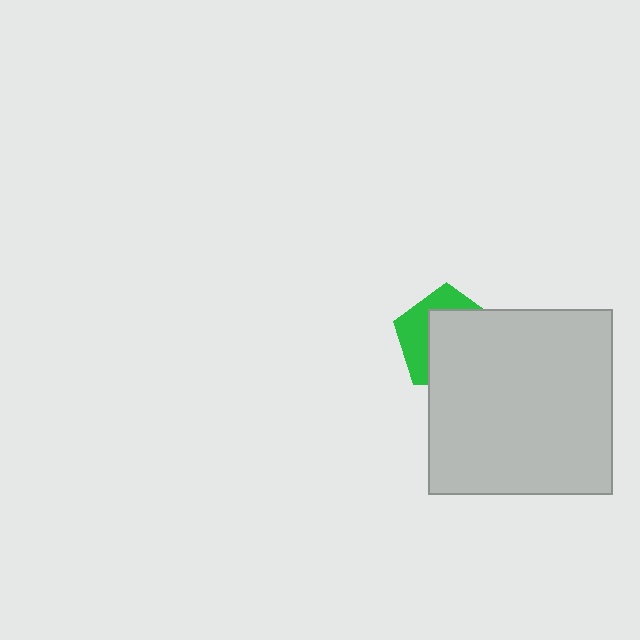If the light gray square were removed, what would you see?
You would see the complete green pentagon.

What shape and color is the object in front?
The object in front is a light gray square.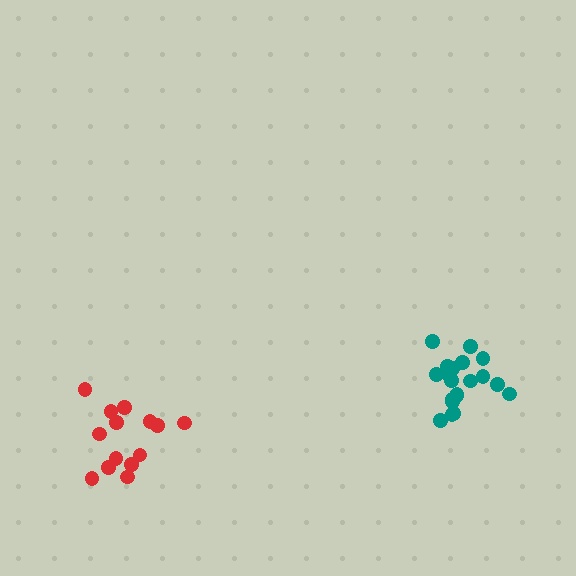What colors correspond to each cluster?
The clusters are colored: teal, red.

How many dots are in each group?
Group 1: 20 dots, Group 2: 14 dots (34 total).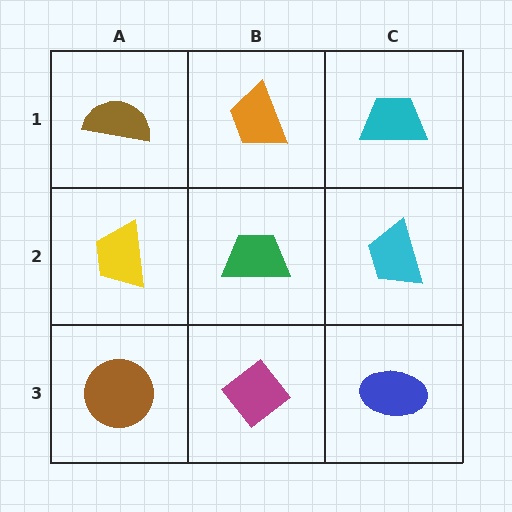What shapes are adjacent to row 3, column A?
A yellow trapezoid (row 2, column A), a magenta diamond (row 3, column B).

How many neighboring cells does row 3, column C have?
2.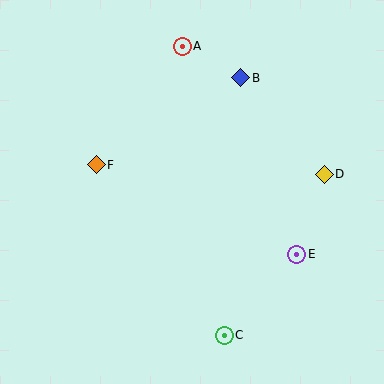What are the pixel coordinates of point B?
Point B is at (241, 78).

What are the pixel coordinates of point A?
Point A is at (182, 46).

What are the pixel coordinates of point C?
Point C is at (224, 335).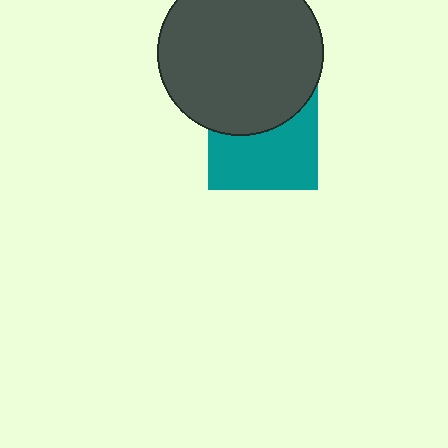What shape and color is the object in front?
The object in front is a dark gray circle.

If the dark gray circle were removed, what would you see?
You would see the complete teal square.